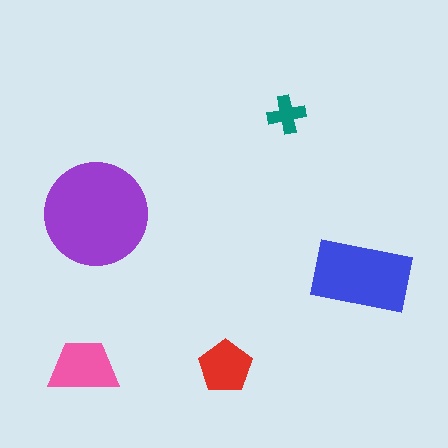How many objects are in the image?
There are 5 objects in the image.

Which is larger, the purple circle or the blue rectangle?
The purple circle.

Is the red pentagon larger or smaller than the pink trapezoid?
Smaller.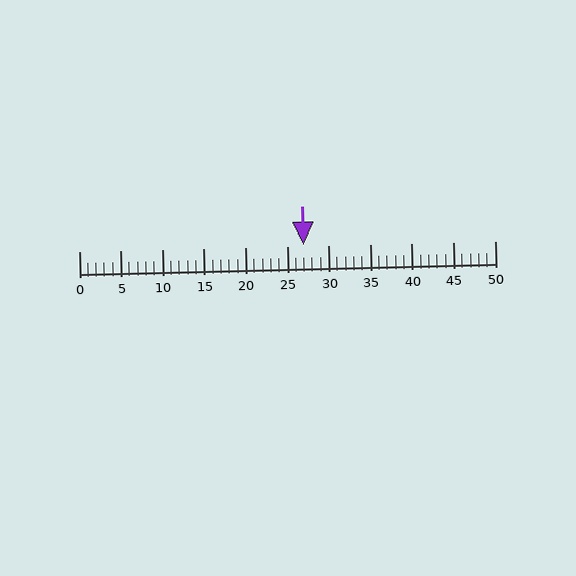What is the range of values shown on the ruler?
The ruler shows values from 0 to 50.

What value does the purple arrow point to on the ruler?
The purple arrow points to approximately 27.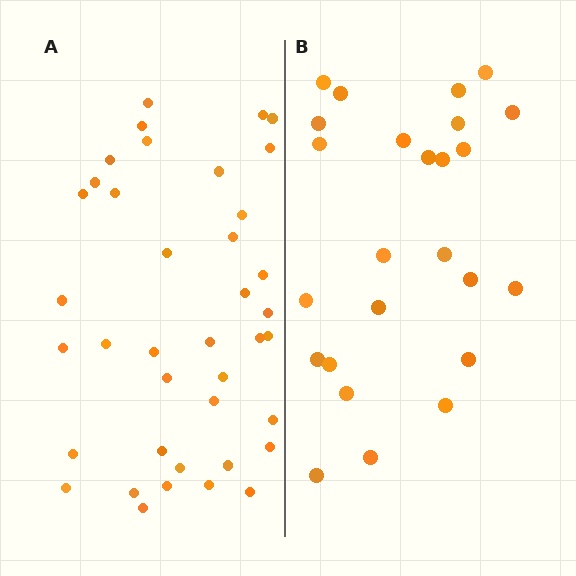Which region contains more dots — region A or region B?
Region A (the left region) has more dots.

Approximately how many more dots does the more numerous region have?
Region A has approximately 15 more dots than region B.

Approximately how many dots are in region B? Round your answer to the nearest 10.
About 20 dots. (The exact count is 25, which rounds to 20.)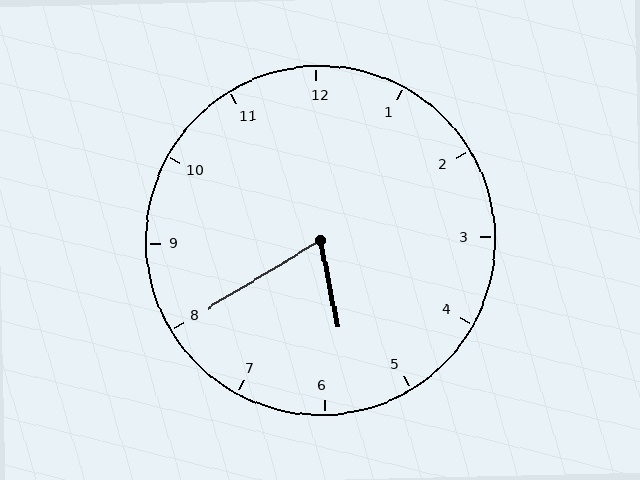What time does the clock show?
5:40.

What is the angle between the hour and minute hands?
Approximately 70 degrees.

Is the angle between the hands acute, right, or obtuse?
It is acute.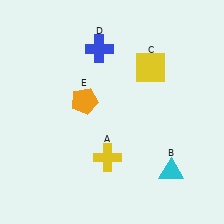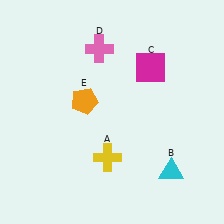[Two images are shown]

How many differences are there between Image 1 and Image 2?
There are 2 differences between the two images.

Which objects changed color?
C changed from yellow to magenta. D changed from blue to pink.